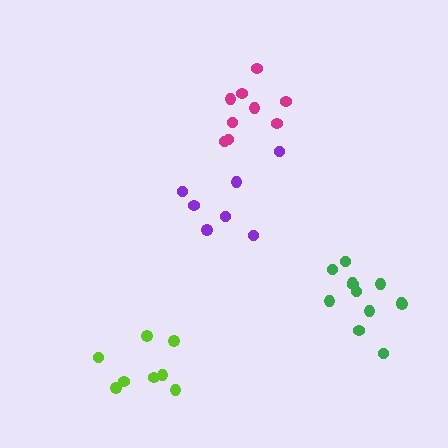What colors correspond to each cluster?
The clusters are colored: magenta, lime, purple, green.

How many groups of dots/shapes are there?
There are 4 groups.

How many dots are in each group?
Group 1: 9 dots, Group 2: 8 dots, Group 3: 7 dots, Group 4: 12 dots (36 total).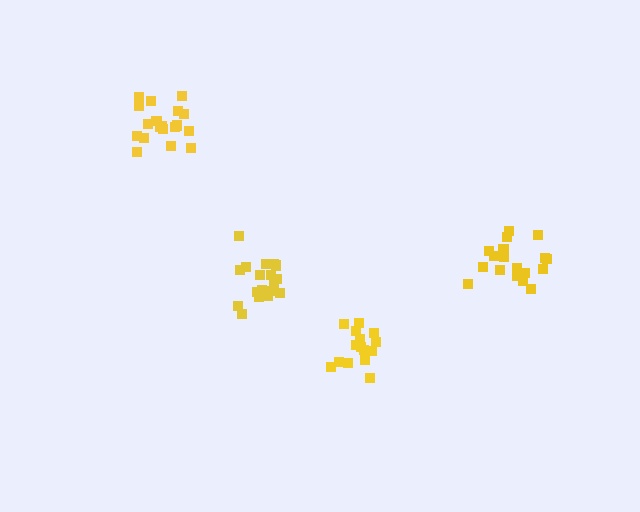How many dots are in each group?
Group 1: 18 dots, Group 2: 19 dots, Group 3: 21 dots, Group 4: 16 dots (74 total).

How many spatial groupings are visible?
There are 4 spatial groupings.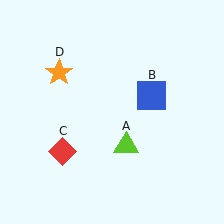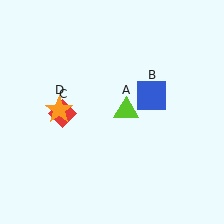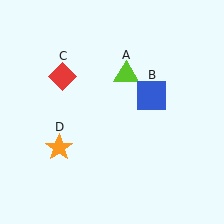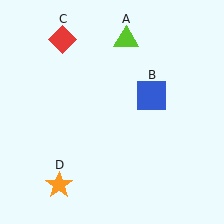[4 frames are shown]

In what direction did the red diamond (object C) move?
The red diamond (object C) moved up.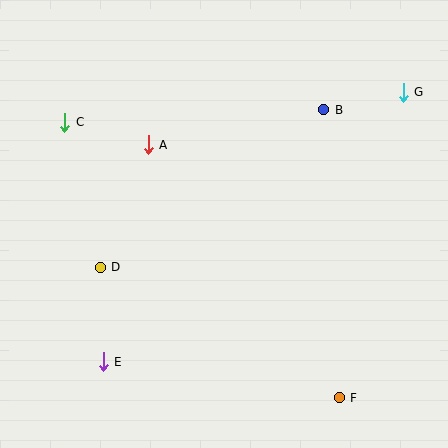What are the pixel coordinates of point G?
Point G is at (403, 92).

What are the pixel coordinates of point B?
Point B is at (324, 110).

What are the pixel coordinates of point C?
Point C is at (65, 122).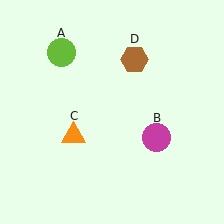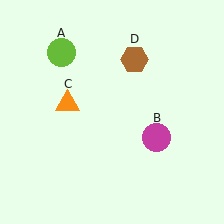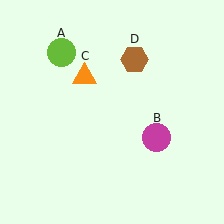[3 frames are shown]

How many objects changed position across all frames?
1 object changed position: orange triangle (object C).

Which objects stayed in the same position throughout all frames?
Lime circle (object A) and magenta circle (object B) and brown hexagon (object D) remained stationary.